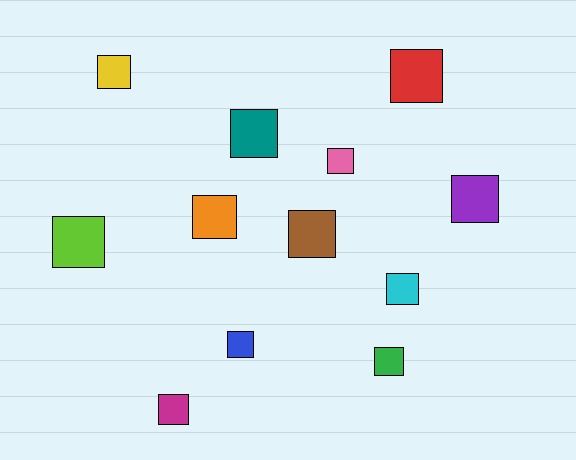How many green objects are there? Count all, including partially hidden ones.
There is 1 green object.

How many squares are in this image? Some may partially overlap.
There are 12 squares.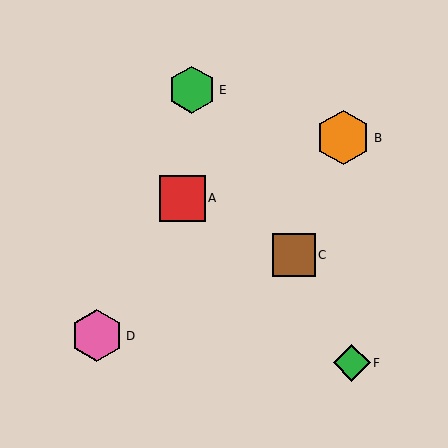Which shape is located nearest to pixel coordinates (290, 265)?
The brown square (labeled C) at (294, 255) is nearest to that location.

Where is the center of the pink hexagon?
The center of the pink hexagon is at (97, 336).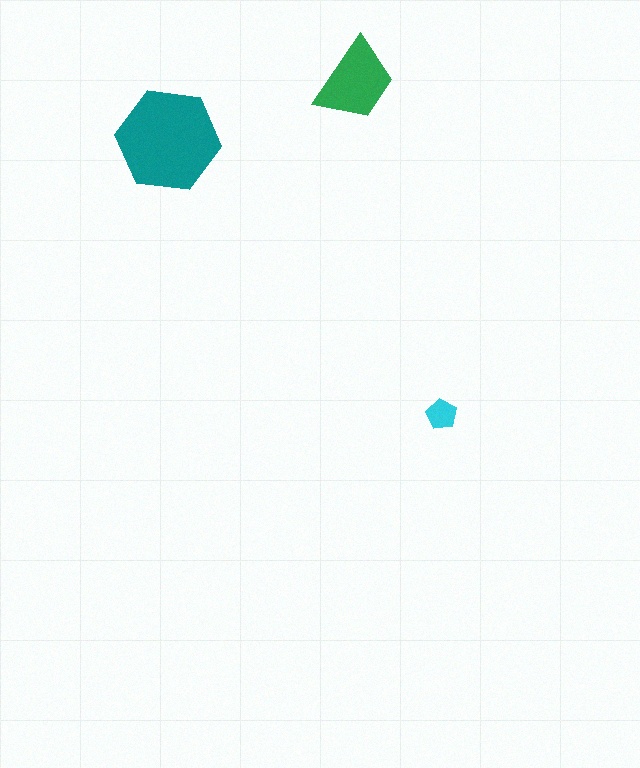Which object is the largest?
The teal hexagon.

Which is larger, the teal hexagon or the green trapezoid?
The teal hexagon.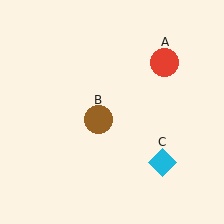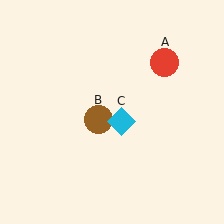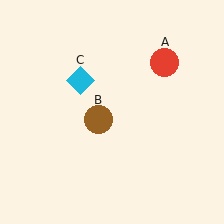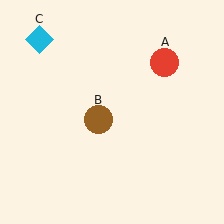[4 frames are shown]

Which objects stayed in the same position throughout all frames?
Red circle (object A) and brown circle (object B) remained stationary.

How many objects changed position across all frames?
1 object changed position: cyan diamond (object C).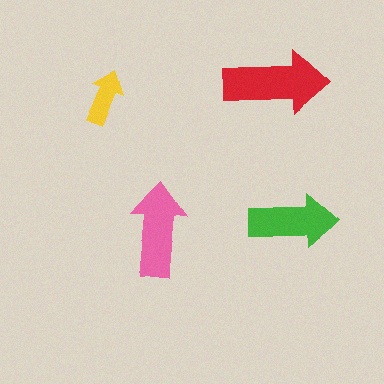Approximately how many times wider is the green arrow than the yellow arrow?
About 1.5 times wider.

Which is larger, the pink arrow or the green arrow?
The pink one.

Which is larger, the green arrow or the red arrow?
The red one.